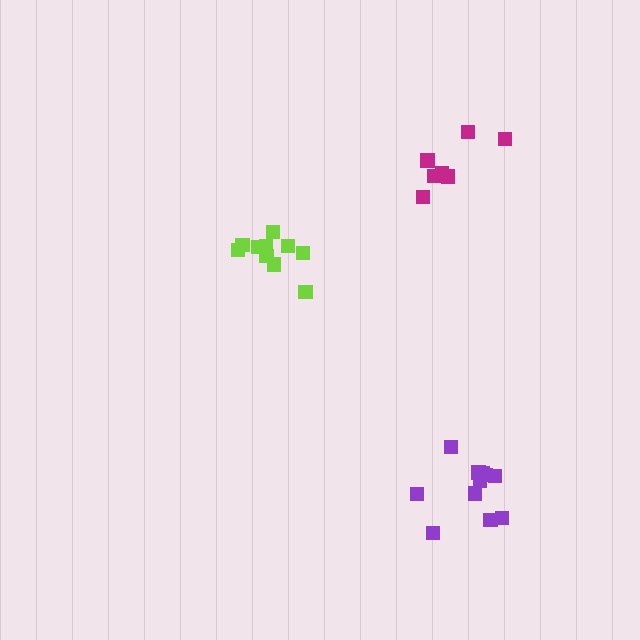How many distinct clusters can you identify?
There are 3 distinct clusters.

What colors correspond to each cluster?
The clusters are colored: magenta, lime, purple.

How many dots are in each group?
Group 1: 7 dots, Group 2: 10 dots, Group 3: 11 dots (28 total).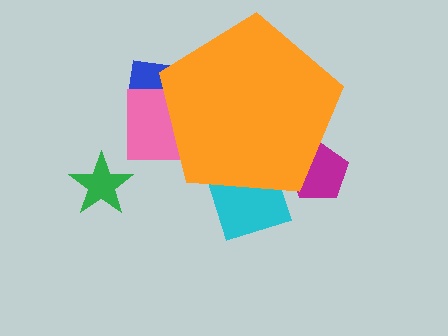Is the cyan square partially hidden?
Yes, the cyan square is partially hidden behind the orange pentagon.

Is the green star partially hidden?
No, the green star is fully visible.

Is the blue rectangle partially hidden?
Yes, the blue rectangle is partially hidden behind the orange pentagon.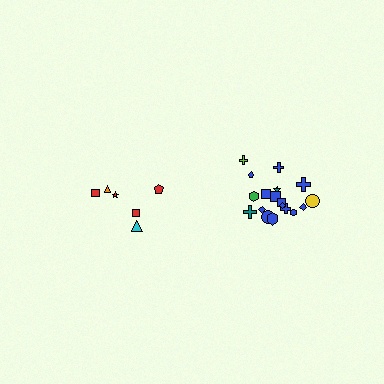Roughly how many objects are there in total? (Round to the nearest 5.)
Roughly 25 objects in total.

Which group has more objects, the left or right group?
The right group.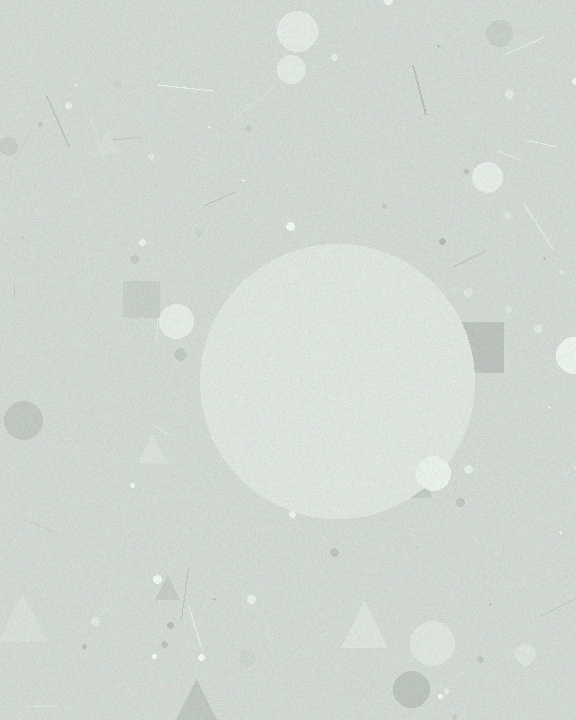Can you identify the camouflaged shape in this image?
The camouflaged shape is a circle.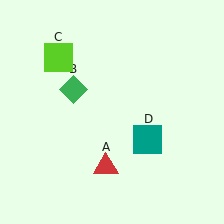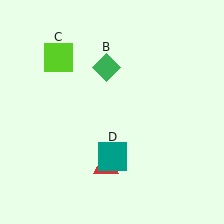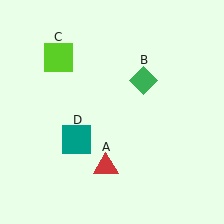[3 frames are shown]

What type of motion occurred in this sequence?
The green diamond (object B), teal square (object D) rotated clockwise around the center of the scene.